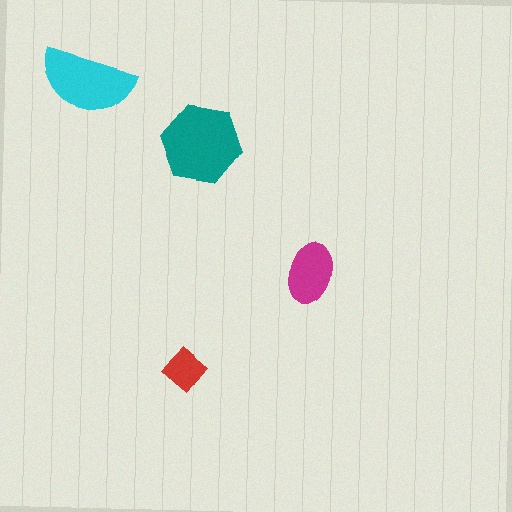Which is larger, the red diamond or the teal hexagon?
The teal hexagon.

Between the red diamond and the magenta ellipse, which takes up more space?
The magenta ellipse.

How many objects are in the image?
There are 4 objects in the image.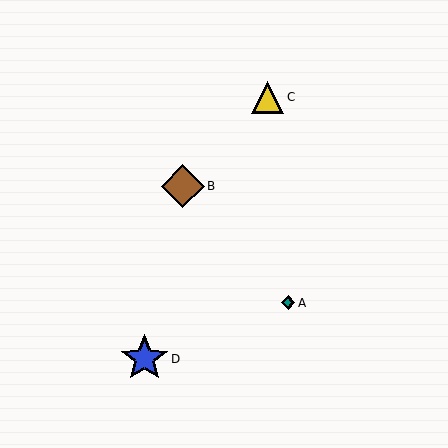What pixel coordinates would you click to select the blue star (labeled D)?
Click at (144, 359) to select the blue star D.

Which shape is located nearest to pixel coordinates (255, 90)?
The yellow triangle (labeled C) at (268, 97) is nearest to that location.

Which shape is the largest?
The blue star (labeled D) is the largest.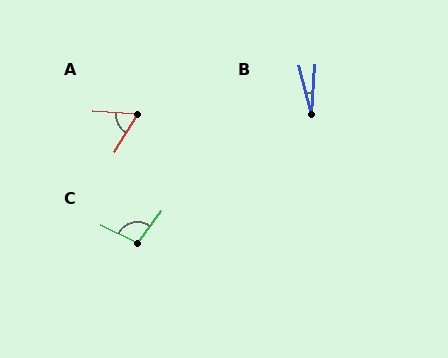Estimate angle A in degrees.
Approximately 63 degrees.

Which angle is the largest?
C, at approximately 100 degrees.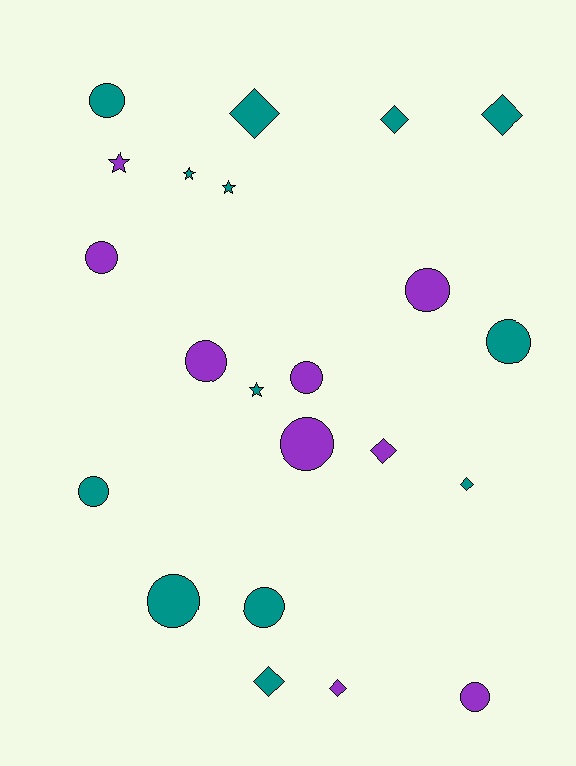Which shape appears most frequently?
Circle, with 11 objects.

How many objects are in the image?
There are 22 objects.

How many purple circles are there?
There are 6 purple circles.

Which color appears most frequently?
Teal, with 13 objects.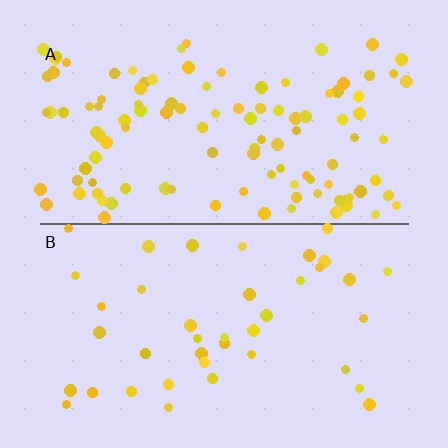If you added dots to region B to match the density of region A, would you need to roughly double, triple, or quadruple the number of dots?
Approximately triple.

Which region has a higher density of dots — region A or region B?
A (the top).